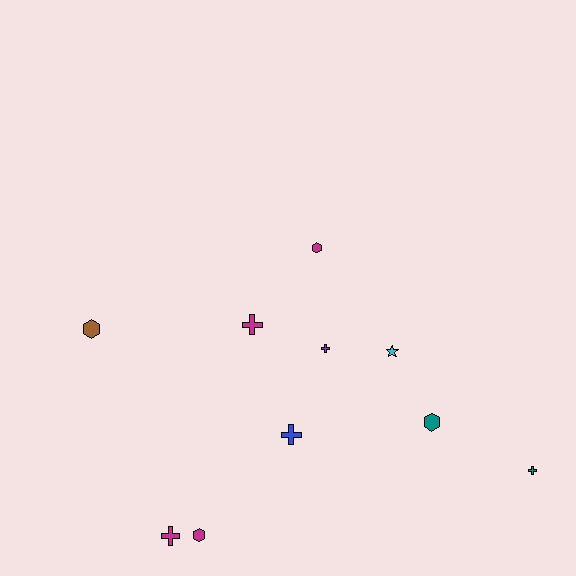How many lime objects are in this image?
There are no lime objects.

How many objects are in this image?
There are 10 objects.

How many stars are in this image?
There is 1 star.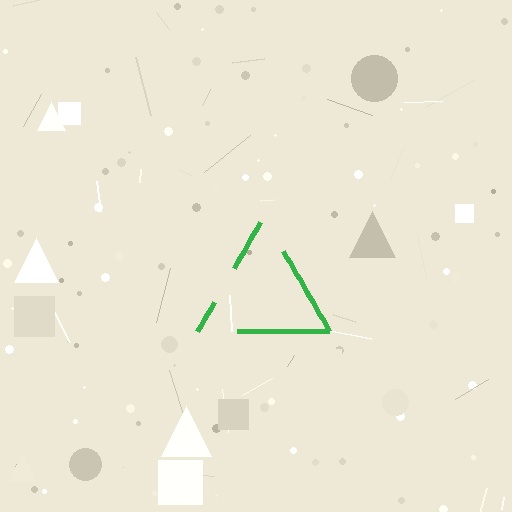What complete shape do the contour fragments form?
The contour fragments form a triangle.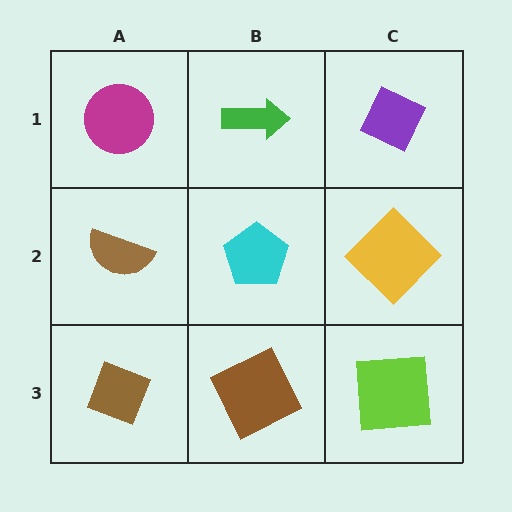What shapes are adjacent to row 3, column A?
A brown semicircle (row 2, column A), a brown square (row 3, column B).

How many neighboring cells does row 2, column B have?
4.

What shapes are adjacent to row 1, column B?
A cyan pentagon (row 2, column B), a magenta circle (row 1, column A), a purple diamond (row 1, column C).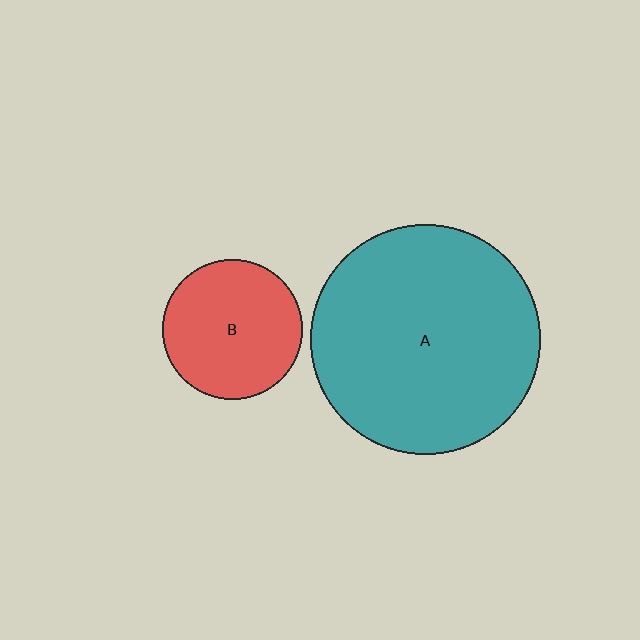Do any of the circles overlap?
No, none of the circles overlap.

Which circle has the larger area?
Circle A (teal).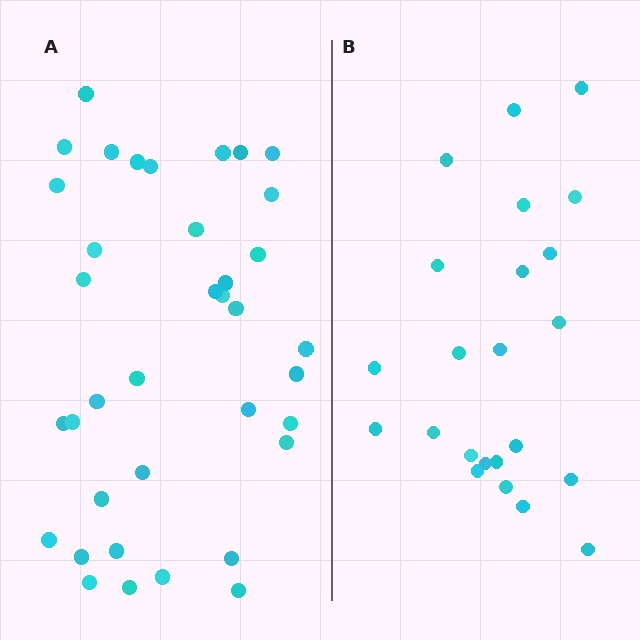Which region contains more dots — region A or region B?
Region A (the left region) has more dots.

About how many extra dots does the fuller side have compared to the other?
Region A has approximately 15 more dots than region B.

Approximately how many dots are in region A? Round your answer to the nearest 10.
About 40 dots. (The exact count is 37, which rounds to 40.)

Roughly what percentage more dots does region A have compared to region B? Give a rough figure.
About 60% more.